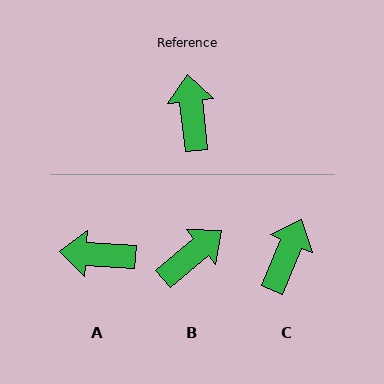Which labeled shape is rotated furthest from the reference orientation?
A, about 79 degrees away.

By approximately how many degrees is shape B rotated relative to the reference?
Approximately 57 degrees clockwise.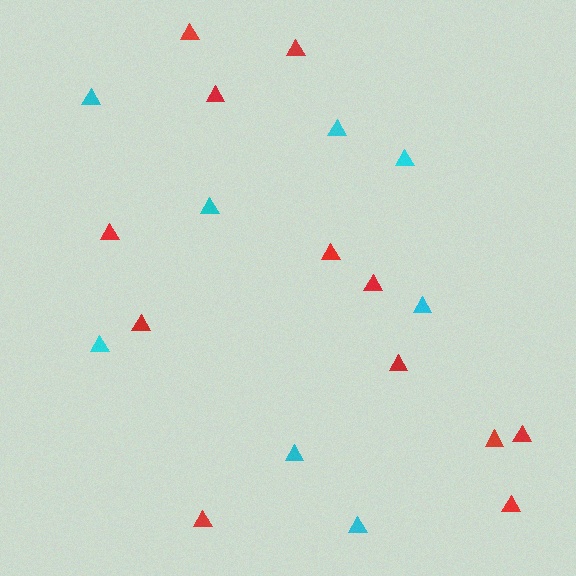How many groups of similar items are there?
There are 2 groups: one group of red triangles (12) and one group of cyan triangles (8).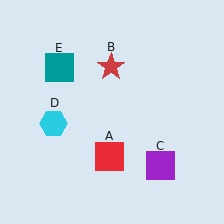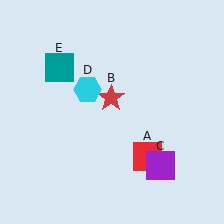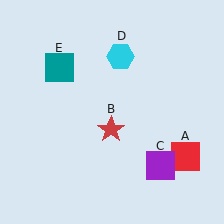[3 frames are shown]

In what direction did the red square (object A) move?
The red square (object A) moved right.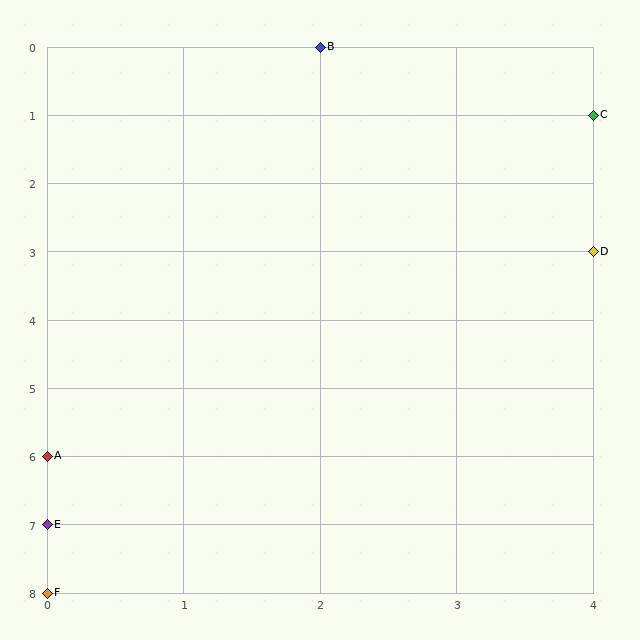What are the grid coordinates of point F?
Point F is at grid coordinates (0, 8).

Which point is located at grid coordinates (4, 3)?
Point D is at (4, 3).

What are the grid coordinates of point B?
Point B is at grid coordinates (2, 0).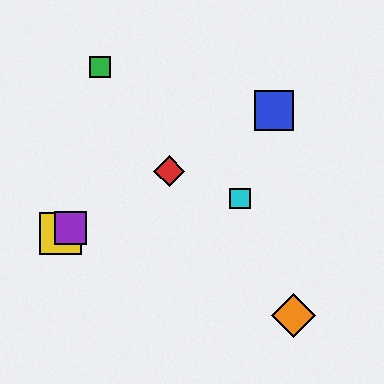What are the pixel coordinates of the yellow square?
The yellow square is at (60, 234).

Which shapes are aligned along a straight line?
The red diamond, the blue square, the yellow square, the purple square are aligned along a straight line.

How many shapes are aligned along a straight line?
4 shapes (the red diamond, the blue square, the yellow square, the purple square) are aligned along a straight line.